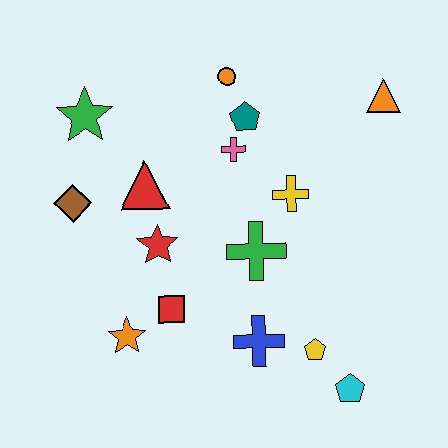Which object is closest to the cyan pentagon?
The yellow pentagon is closest to the cyan pentagon.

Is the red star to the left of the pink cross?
Yes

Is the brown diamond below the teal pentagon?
Yes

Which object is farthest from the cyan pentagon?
The green star is farthest from the cyan pentagon.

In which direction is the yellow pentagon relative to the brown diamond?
The yellow pentagon is to the right of the brown diamond.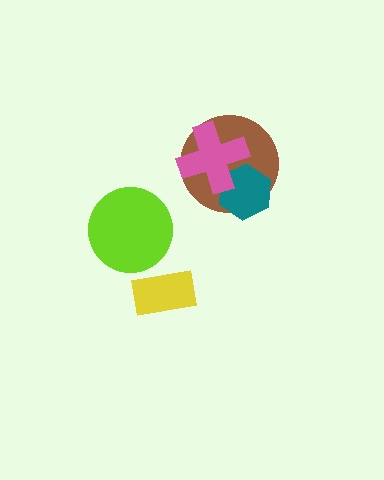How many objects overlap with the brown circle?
2 objects overlap with the brown circle.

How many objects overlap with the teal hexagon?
2 objects overlap with the teal hexagon.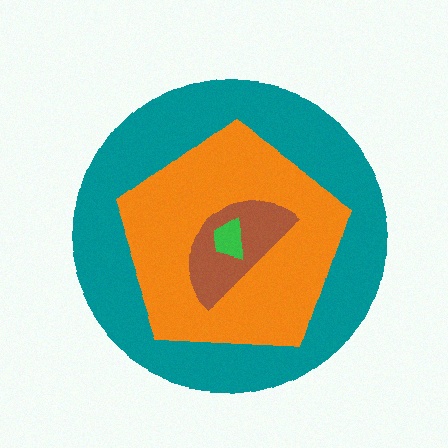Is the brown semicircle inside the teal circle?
Yes.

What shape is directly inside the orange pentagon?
The brown semicircle.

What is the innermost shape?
The green trapezoid.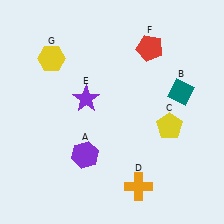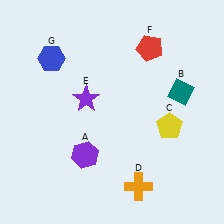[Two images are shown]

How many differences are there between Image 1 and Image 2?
There is 1 difference between the two images.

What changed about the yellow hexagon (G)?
In Image 1, G is yellow. In Image 2, it changed to blue.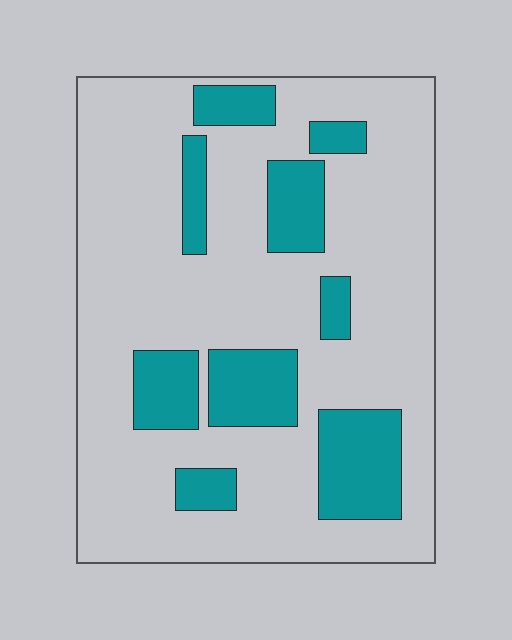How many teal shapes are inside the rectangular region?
9.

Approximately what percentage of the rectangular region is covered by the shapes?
Approximately 25%.